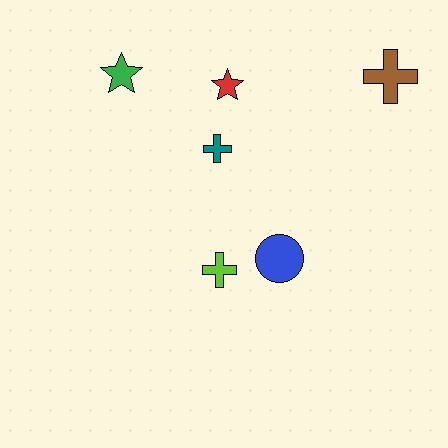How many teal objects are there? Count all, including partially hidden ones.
There is 1 teal object.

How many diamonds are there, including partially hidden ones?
There are no diamonds.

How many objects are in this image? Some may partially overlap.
There are 6 objects.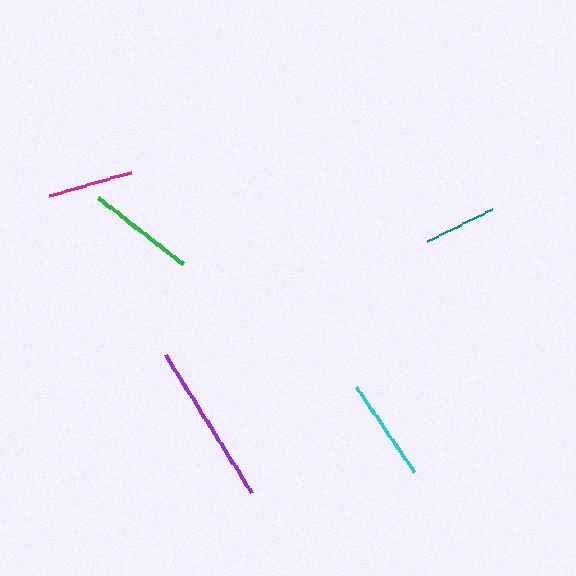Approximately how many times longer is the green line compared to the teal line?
The green line is approximately 1.5 times the length of the teal line.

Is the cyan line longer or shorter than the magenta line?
The cyan line is longer than the magenta line.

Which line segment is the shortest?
The teal line is the shortest at approximately 72 pixels.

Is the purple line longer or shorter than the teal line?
The purple line is longer than the teal line.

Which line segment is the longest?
The purple line is the longest at approximately 162 pixels.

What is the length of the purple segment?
The purple segment is approximately 162 pixels long.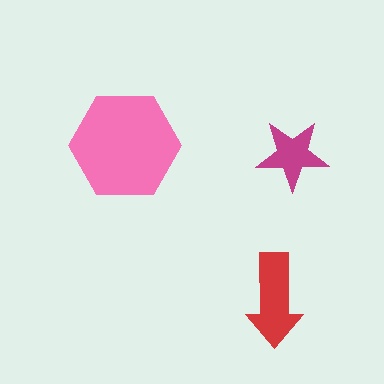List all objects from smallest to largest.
The magenta star, the red arrow, the pink hexagon.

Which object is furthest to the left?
The pink hexagon is leftmost.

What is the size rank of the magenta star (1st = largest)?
3rd.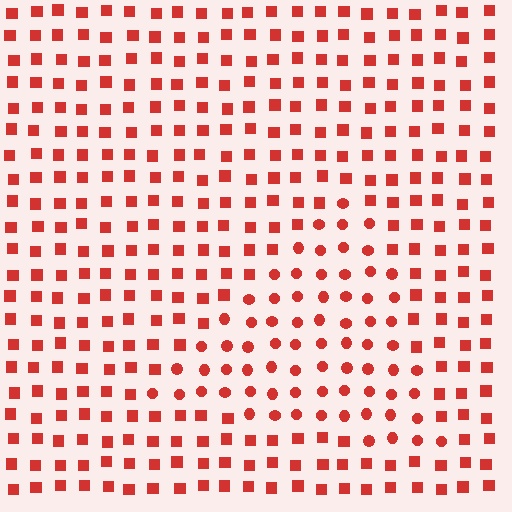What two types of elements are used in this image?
The image uses circles inside the triangle region and squares outside it.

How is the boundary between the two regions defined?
The boundary is defined by a change in element shape: circles inside vs. squares outside. All elements share the same color and spacing.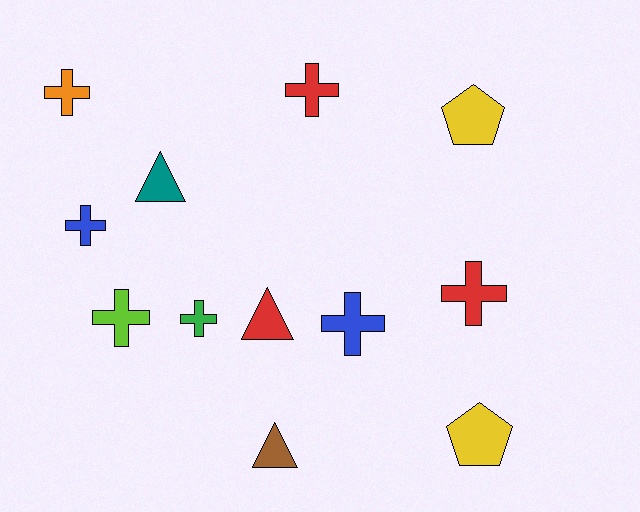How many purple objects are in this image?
There are no purple objects.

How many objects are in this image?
There are 12 objects.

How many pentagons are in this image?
There are 2 pentagons.